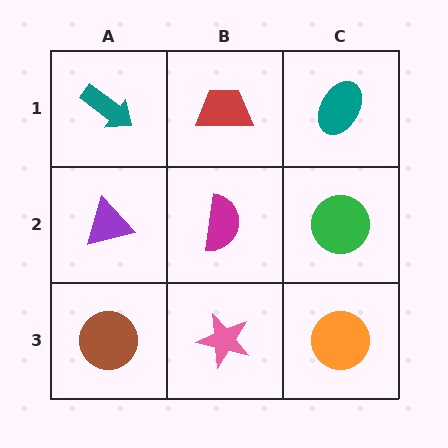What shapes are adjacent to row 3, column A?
A purple triangle (row 2, column A), a pink star (row 3, column B).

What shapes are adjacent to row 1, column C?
A green circle (row 2, column C), a red trapezoid (row 1, column B).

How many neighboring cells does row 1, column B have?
3.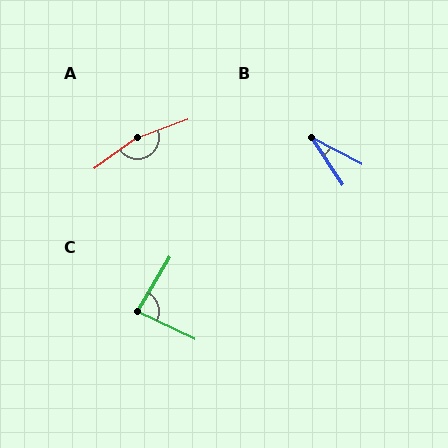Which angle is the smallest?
B, at approximately 28 degrees.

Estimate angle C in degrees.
Approximately 85 degrees.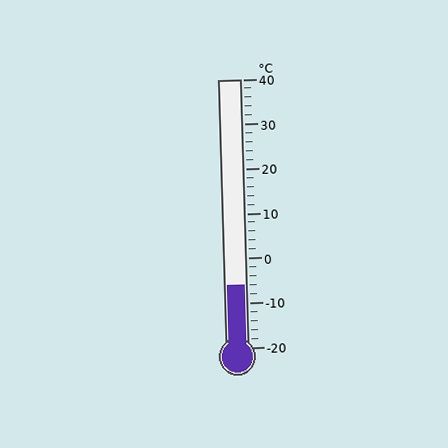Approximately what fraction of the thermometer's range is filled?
The thermometer is filled to approximately 25% of its range.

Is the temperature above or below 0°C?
The temperature is below 0°C.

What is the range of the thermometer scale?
The thermometer scale ranges from -20°C to 40°C.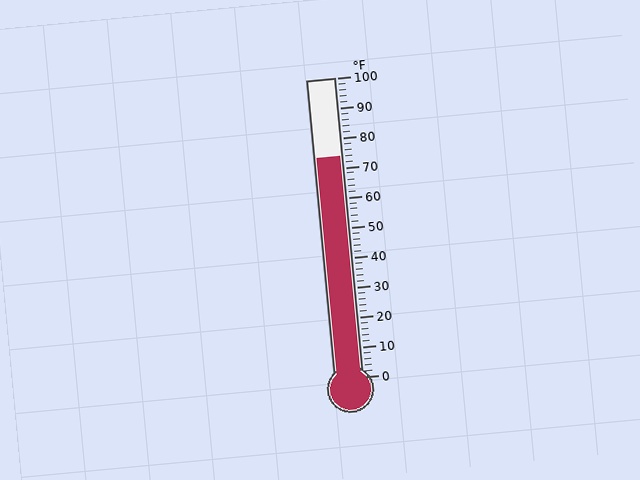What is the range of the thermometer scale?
The thermometer scale ranges from 0°F to 100°F.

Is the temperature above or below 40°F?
The temperature is above 40°F.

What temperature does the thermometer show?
The thermometer shows approximately 74°F.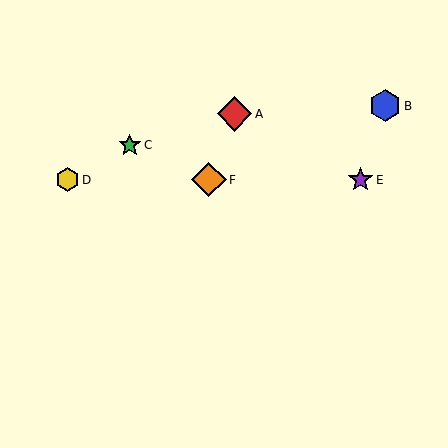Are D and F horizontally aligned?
Yes, both are at y≈180.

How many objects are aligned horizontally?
3 objects (D, E, F) are aligned horizontally.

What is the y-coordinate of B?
Object B is at y≈106.